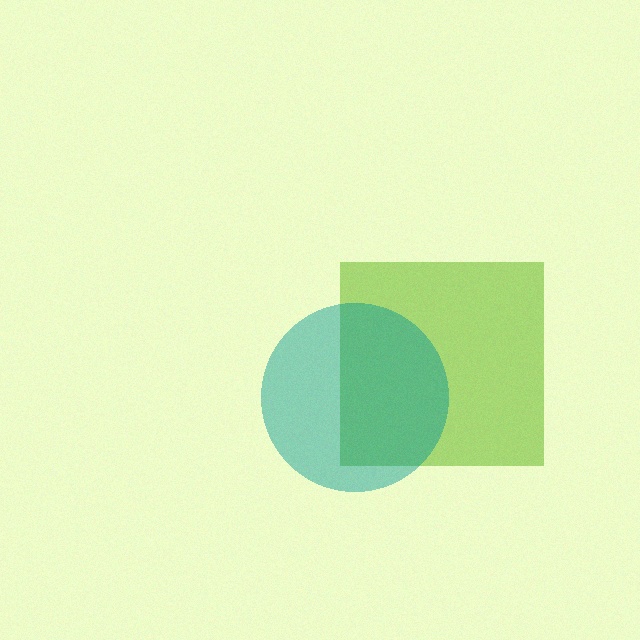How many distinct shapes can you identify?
There are 2 distinct shapes: a lime square, a teal circle.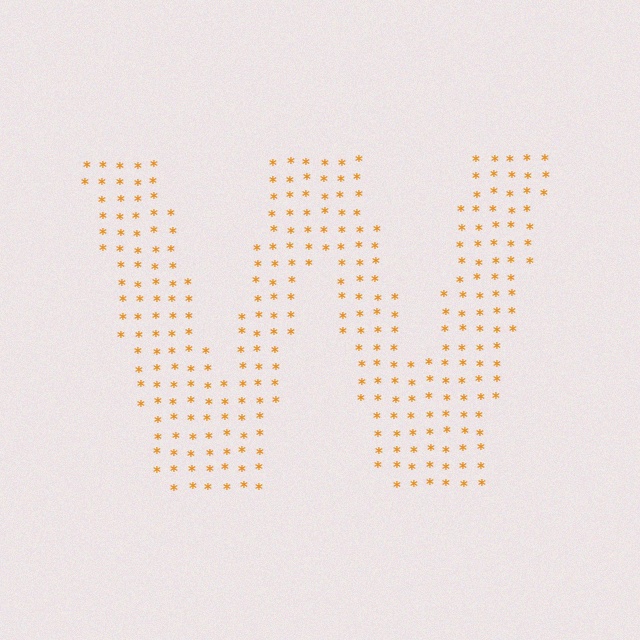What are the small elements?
The small elements are asterisks.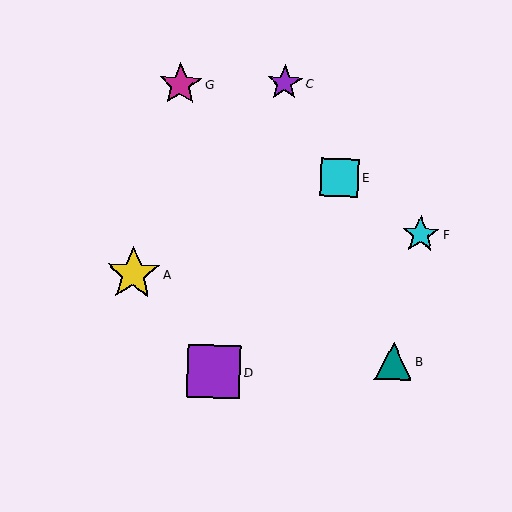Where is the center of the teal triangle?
The center of the teal triangle is at (393, 361).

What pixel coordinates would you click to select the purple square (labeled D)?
Click at (214, 371) to select the purple square D.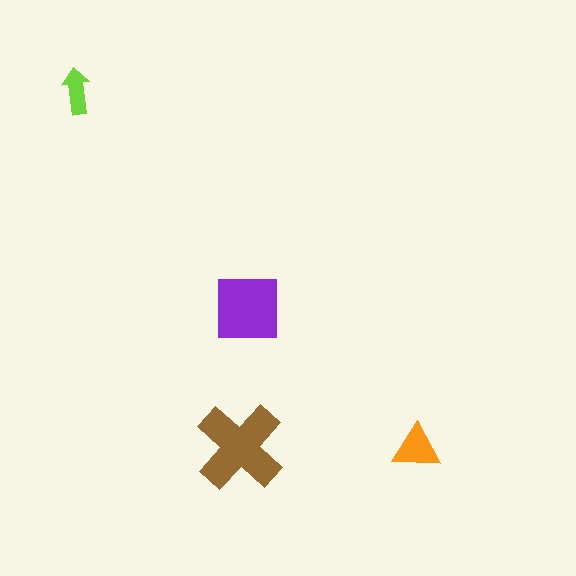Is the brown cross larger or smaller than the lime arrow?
Larger.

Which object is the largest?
The brown cross.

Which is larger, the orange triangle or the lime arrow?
The orange triangle.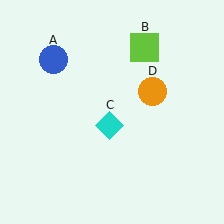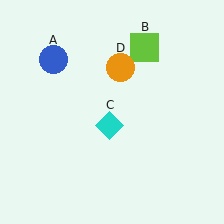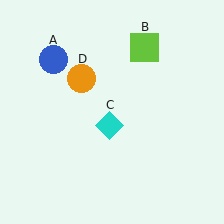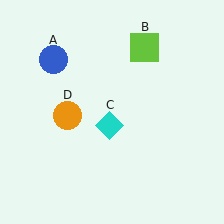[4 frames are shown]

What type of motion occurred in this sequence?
The orange circle (object D) rotated counterclockwise around the center of the scene.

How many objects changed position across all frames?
1 object changed position: orange circle (object D).